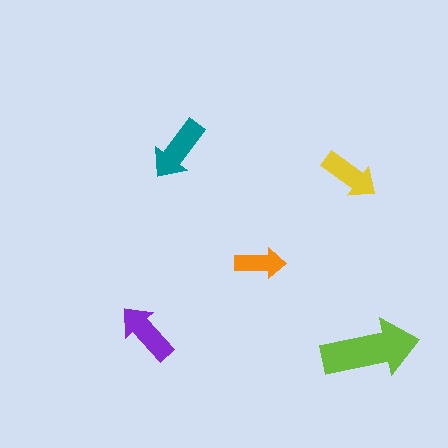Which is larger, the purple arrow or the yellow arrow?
The purple one.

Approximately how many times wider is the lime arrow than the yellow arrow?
About 1.5 times wider.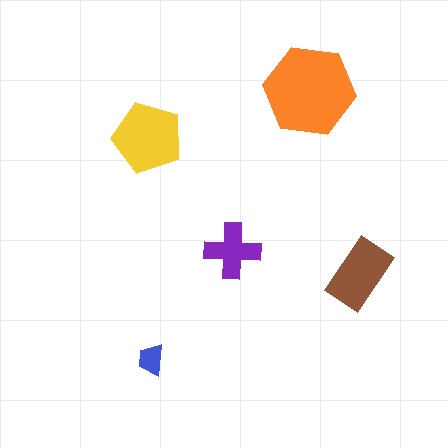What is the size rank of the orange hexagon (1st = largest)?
1st.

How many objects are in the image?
There are 5 objects in the image.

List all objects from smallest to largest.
The blue trapezoid, the purple cross, the brown rectangle, the yellow pentagon, the orange hexagon.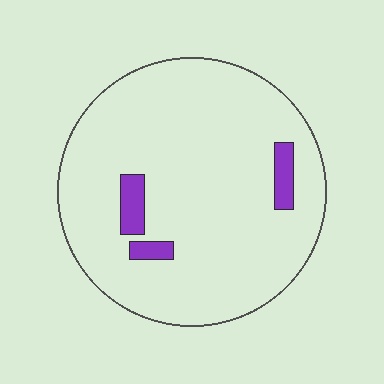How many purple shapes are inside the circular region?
3.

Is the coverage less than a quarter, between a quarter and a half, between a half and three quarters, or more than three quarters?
Less than a quarter.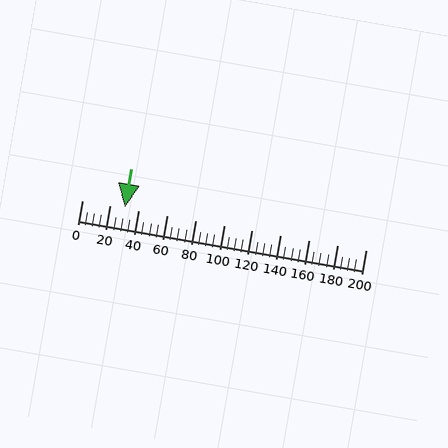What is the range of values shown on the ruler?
The ruler shows values from 0 to 200.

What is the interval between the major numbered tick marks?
The major tick marks are spaced 20 units apart.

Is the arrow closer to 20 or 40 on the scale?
The arrow is closer to 40.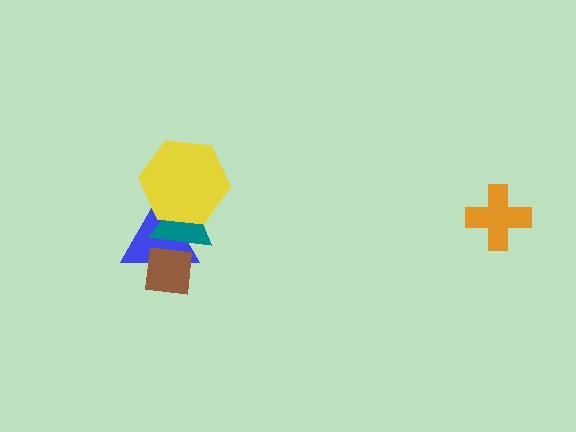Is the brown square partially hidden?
Yes, it is partially covered by another shape.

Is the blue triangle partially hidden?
Yes, it is partially covered by another shape.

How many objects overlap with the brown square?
2 objects overlap with the brown square.